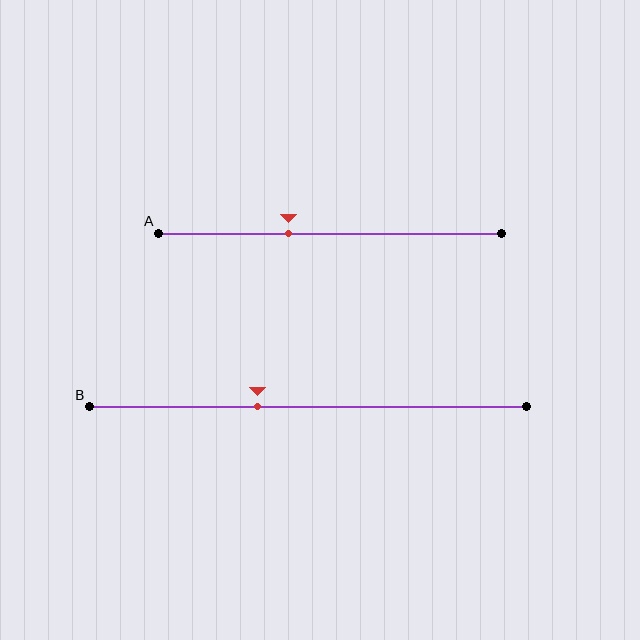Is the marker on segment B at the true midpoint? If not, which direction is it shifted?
No, the marker on segment B is shifted to the left by about 12% of the segment length.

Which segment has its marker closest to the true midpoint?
Segment B has its marker closest to the true midpoint.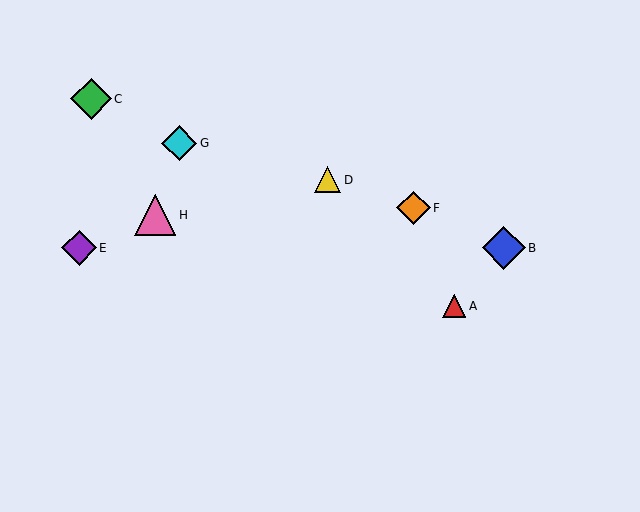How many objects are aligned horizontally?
2 objects (B, E) are aligned horizontally.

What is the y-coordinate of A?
Object A is at y≈306.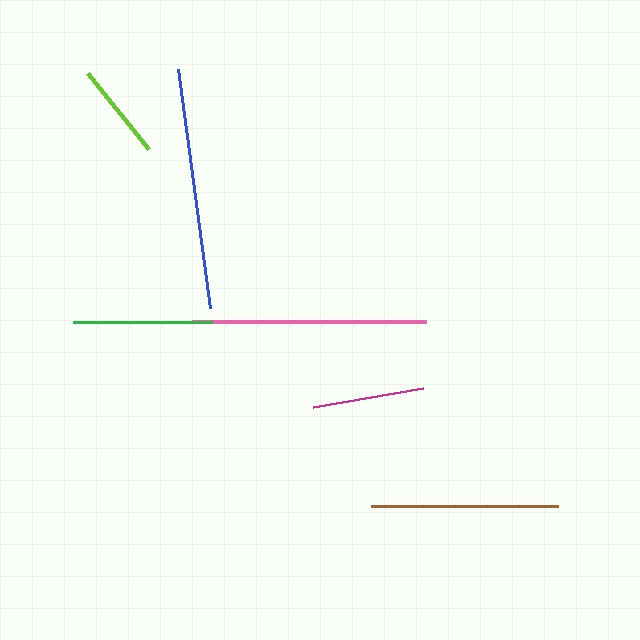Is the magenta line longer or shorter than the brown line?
The brown line is longer than the magenta line.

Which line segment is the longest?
The blue line is the longest at approximately 241 pixels.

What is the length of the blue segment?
The blue segment is approximately 241 pixels long.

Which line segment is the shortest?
The lime line is the shortest at approximately 98 pixels.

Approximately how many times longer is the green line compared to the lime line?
The green line is approximately 1.4 times the length of the lime line.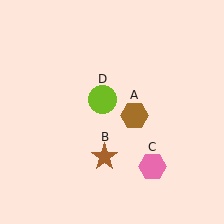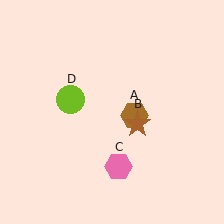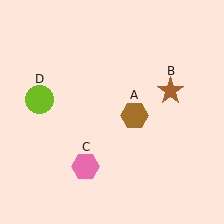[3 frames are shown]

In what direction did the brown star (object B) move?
The brown star (object B) moved up and to the right.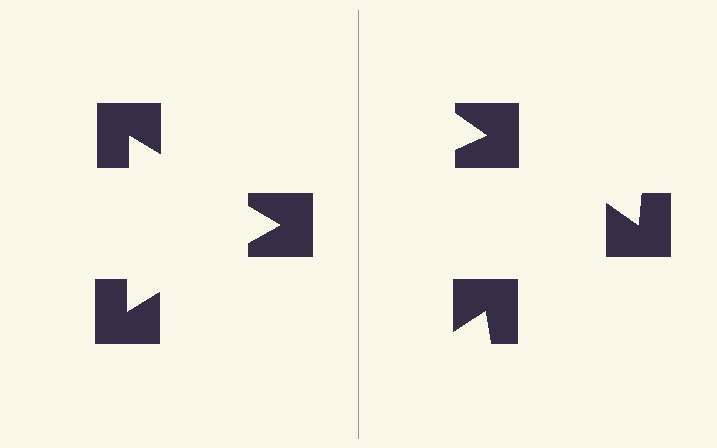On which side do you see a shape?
An illusory triangle appears on the left side. On the right side the wedge cuts are rotated, so no coherent shape forms.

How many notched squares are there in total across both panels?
6 — 3 on each side.